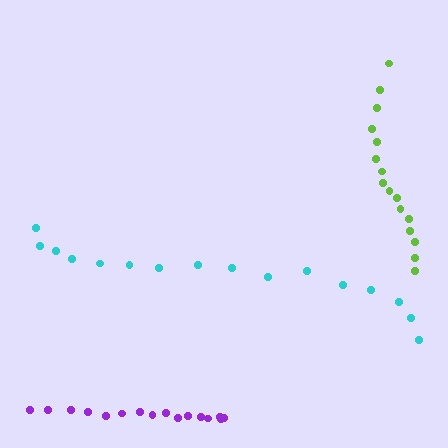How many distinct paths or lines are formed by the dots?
There are 3 distinct paths.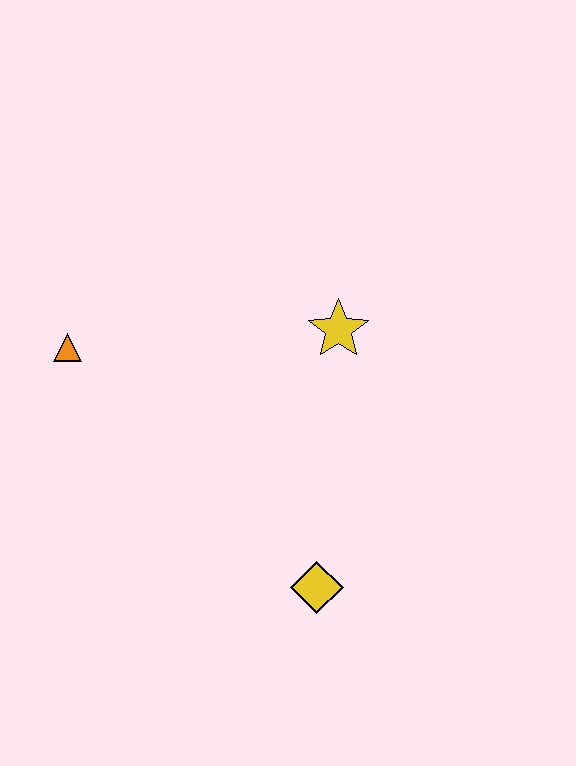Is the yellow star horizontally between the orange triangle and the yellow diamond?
No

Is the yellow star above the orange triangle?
Yes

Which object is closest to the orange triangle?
The yellow star is closest to the orange triangle.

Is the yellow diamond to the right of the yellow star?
No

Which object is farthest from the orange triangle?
The yellow diamond is farthest from the orange triangle.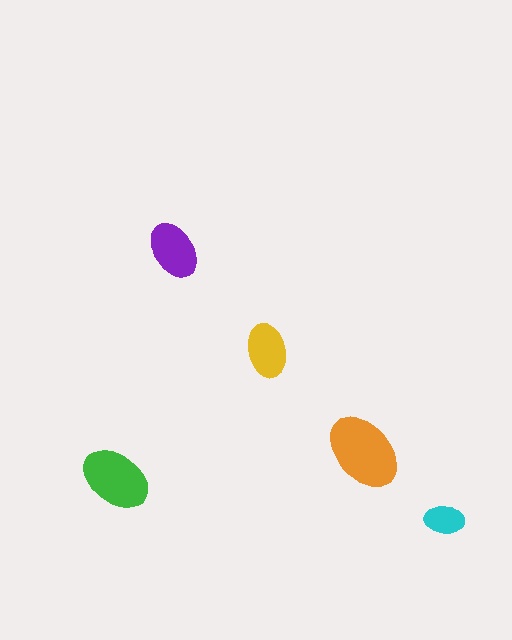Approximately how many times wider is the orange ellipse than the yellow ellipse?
About 1.5 times wider.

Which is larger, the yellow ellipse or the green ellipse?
The green one.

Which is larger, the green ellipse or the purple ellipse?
The green one.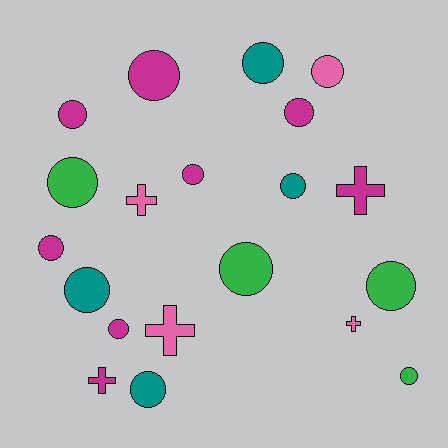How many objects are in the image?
There are 20 objects.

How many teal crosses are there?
There are no teal crosses.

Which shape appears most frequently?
Circle, with 15 objects.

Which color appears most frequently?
Magenta, with 8 objects.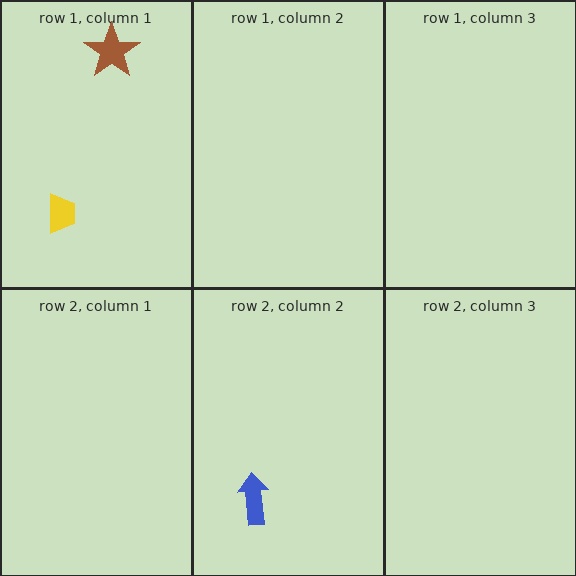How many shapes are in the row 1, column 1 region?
2.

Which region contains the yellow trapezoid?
The row 1, column 1 region.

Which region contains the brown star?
The row 1, column 1 region.